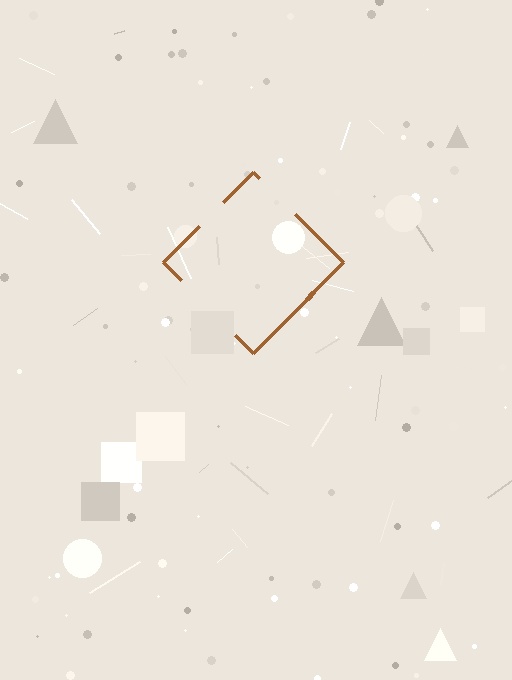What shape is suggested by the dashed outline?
The dashed outline suggests a diamond.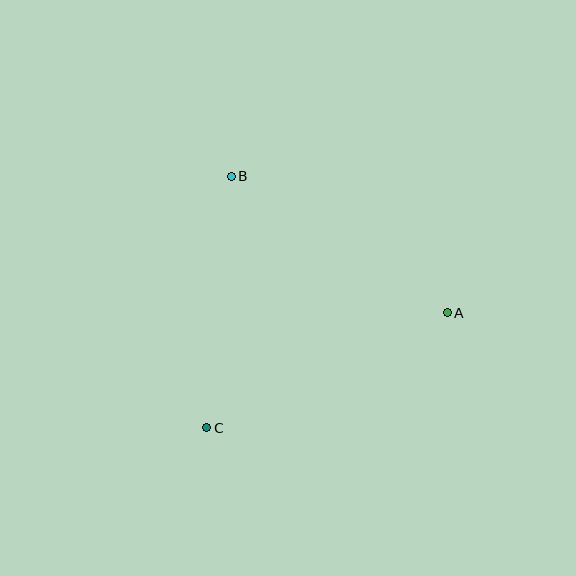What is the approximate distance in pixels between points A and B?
The distance between A and B is approximately 255 pixels.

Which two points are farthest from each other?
Points A and C are farthest from each other.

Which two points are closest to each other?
Points B and C are closest to each other.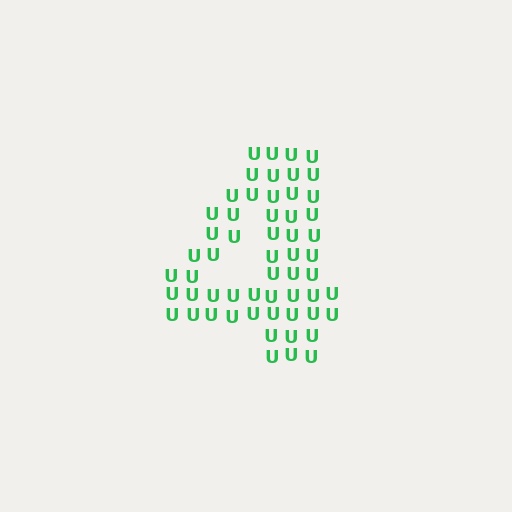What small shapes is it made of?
It is made of small letter U's.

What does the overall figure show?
The overall figure shows the digit 4.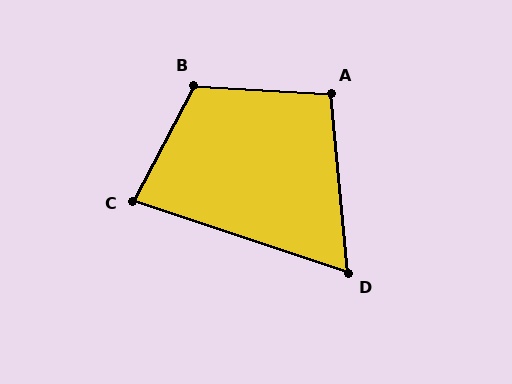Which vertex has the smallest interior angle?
D, at approximately 66 degrees.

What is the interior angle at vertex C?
Approximately 81 degrees (acute).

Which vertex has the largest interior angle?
B, at approximately 114 degrees.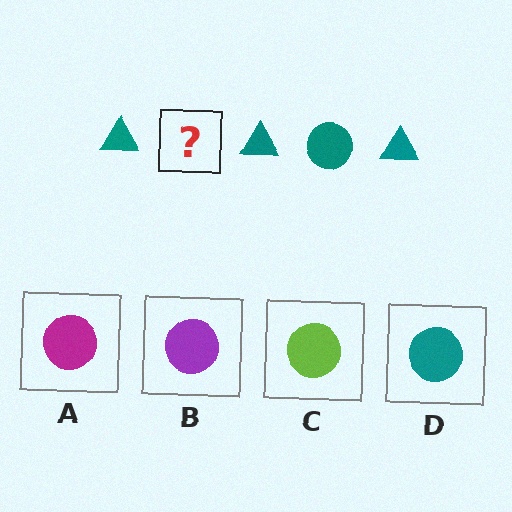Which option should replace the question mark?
Option D.